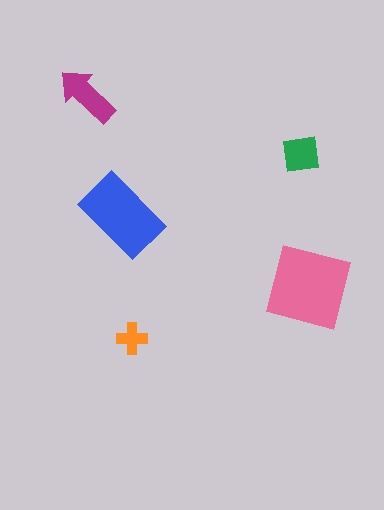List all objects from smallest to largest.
The orange cross, the green square, the magenta arrow, the blue rectangle, the pink square.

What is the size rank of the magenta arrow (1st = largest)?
3rd.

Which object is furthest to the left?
The magenta arrow is leftmost.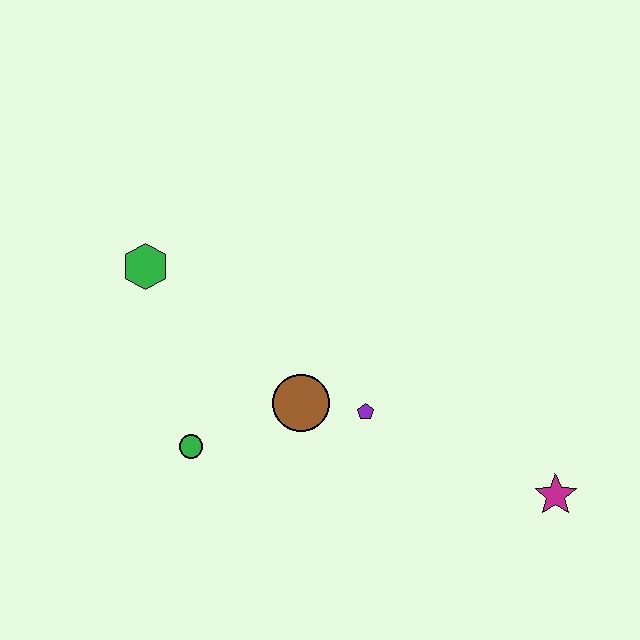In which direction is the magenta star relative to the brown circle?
The magenta star is to the right of the brown circle.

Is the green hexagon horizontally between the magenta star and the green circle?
No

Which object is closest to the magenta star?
The purple pentagon is closest to the magenta star.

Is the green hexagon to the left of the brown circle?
Yes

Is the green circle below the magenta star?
No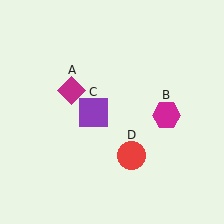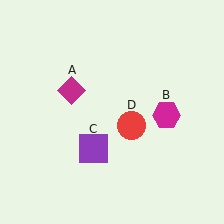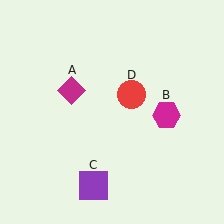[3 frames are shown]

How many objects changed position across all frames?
2 objects changed position: purple square (object C), red circle (object D).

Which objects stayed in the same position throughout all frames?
Magenta diamond (object A) and magenta hexagon (object B) remained stationary.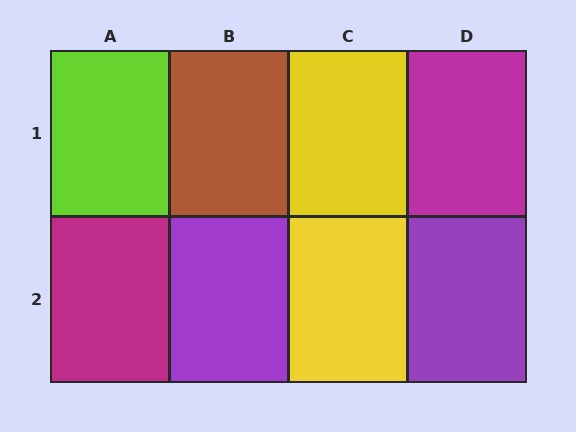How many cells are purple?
2 cells are purple.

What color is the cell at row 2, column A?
Magenta.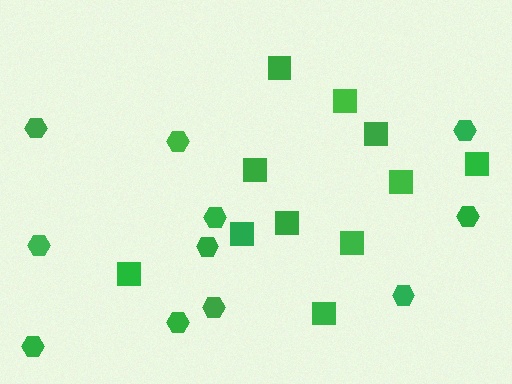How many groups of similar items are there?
There are 2 groups: one group of squares (11) and one group of hexagons (11).